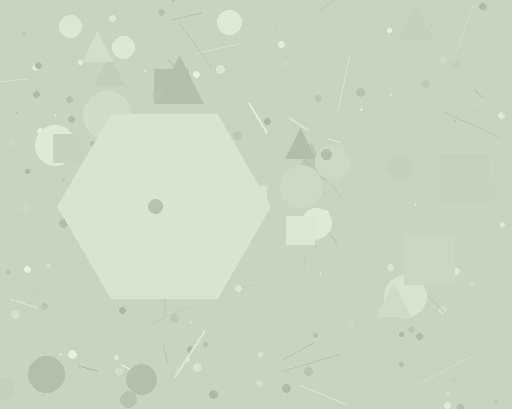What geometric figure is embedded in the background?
A hexagon is embedded in the background.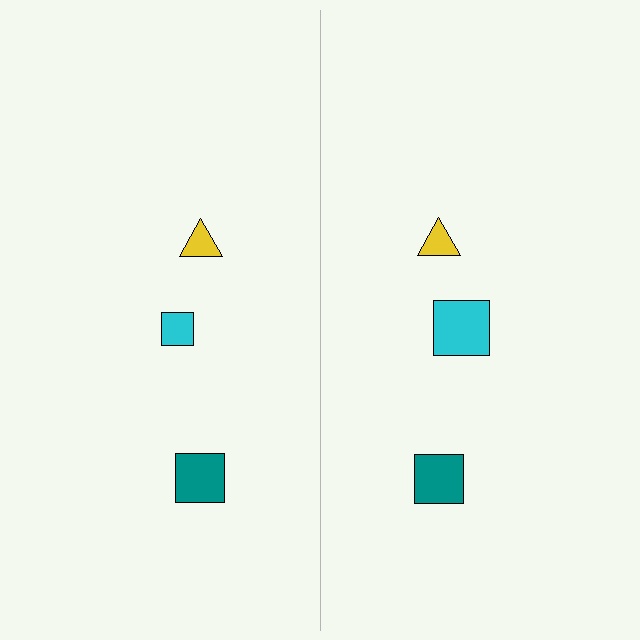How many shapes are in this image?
There are 6 shapes in this image.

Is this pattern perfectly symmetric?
No, the pattern is not perfectly symmetric. The cyan square on the right side has a different size than its mirror counterpart.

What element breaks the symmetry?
The cyan square on the right side has a different size than its mirror counterpart.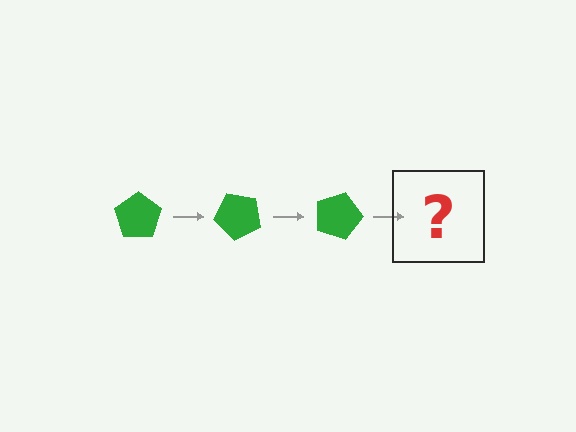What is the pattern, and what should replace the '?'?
The pattern is that the pentagon rotates 45 degrees each step. The '?' should be a green pentagon rotated 135 degrees.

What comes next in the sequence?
The next element should be a green pentagon rotated 135 degrees.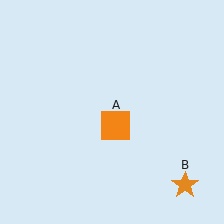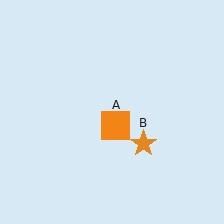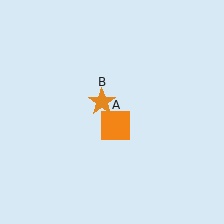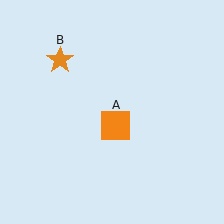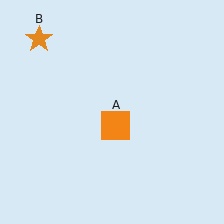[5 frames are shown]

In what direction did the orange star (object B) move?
The orange star (object B) moved up and to the left.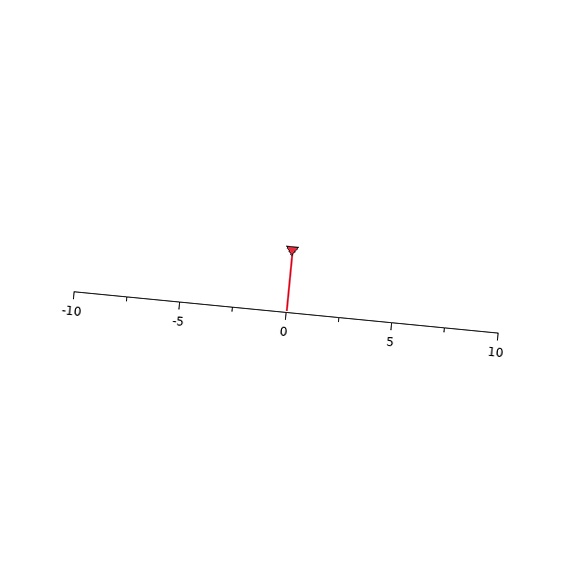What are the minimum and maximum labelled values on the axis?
The axis runs from -10 to 10.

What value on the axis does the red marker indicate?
The marker indicates approximately 0.